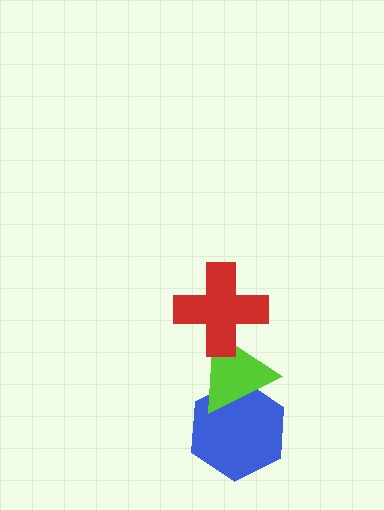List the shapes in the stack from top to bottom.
From top to bottom: the red cross, the lime triangle, the blue hexagon.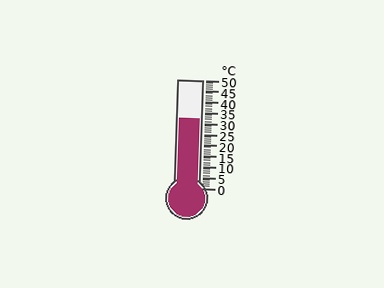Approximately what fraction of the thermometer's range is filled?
The thermometer is filled to approximately 65% of its range.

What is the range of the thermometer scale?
The thermometer scale ranges from 0°C to 50°C.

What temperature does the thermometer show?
The thermometer shows approximately 32°C.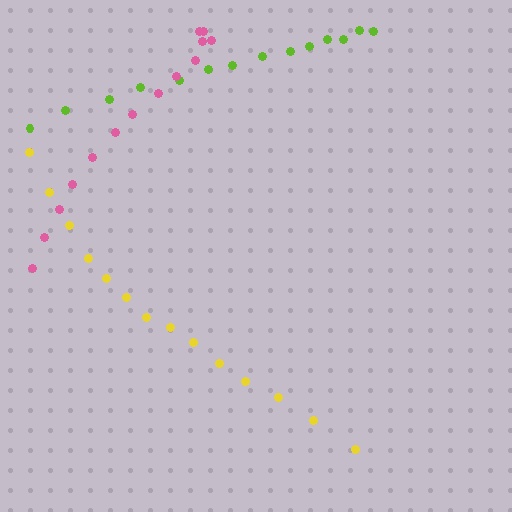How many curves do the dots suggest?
There are 3 distinct paths.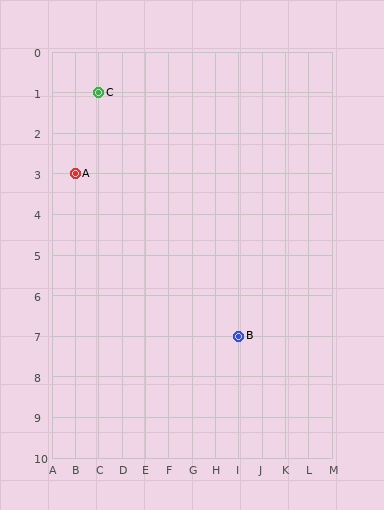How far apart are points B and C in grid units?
Points B and C are 6 columns and 6 rows apart (about 8.5 grid units diagonally).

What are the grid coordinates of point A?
Point A is at grid coordinates (B, 3).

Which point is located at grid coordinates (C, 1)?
Point C is at (C, 1).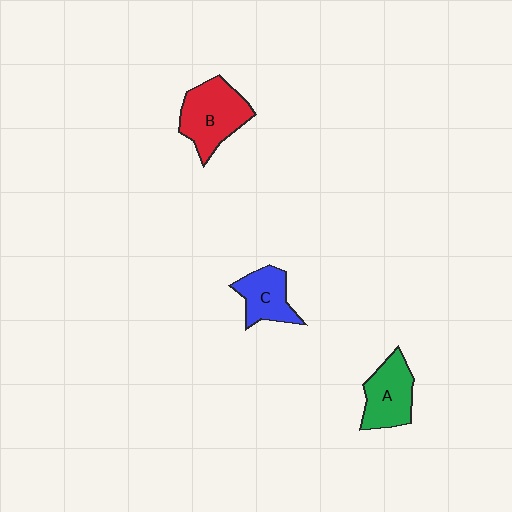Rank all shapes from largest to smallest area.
From largest to smallest: B (red), A (green), C (blue).